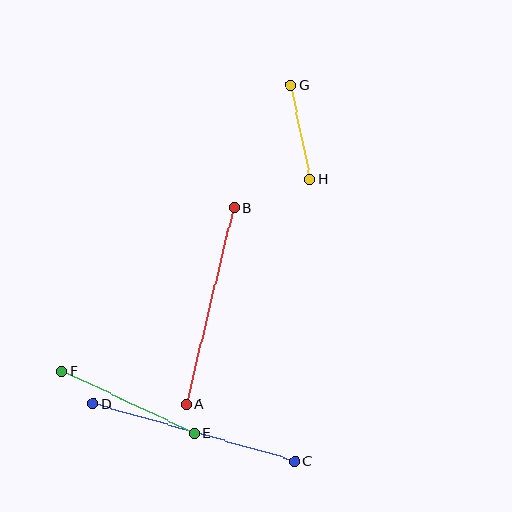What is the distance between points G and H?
The distance is approximately 96 pixels.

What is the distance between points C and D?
The distance is approximately 209 pixels.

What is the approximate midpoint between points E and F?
The midpoint is at approximately (128, 402) pixels.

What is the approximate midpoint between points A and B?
The midpoint is at approximately (210, 306) pixels.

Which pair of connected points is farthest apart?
Points C and D are farthest apart.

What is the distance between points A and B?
The distance is approximately 202 pixels.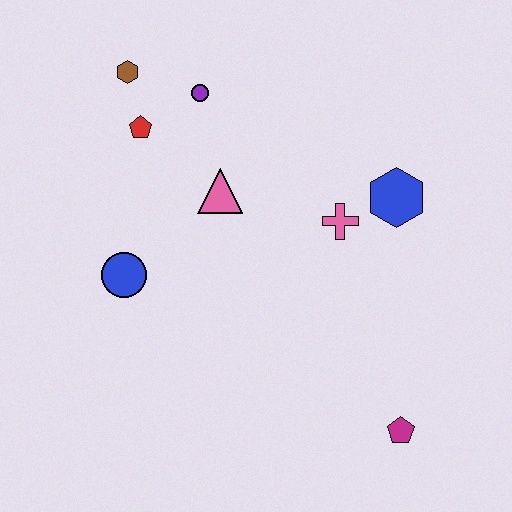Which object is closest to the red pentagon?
The brown hexagon is closest to the red pentagon.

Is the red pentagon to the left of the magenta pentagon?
Yes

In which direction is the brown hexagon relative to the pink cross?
The brown hexagon is to the left of the pink cross.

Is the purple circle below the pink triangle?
No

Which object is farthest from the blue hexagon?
The brown hexagon is farthest from the blue hexagon.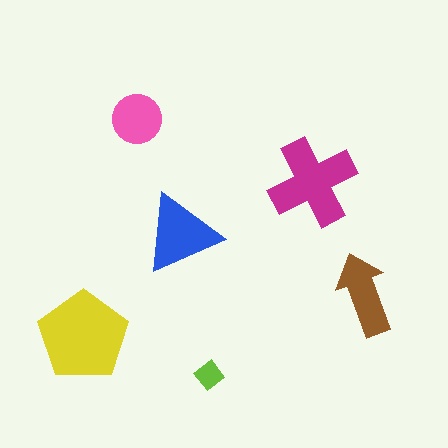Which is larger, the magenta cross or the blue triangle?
The magenta cross.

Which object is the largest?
The yellow pentagon.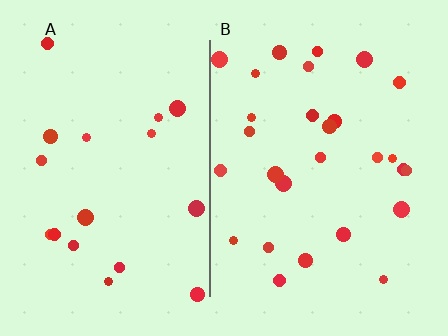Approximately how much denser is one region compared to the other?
Approximately 1.5× — region B over region A.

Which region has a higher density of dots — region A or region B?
B (the right).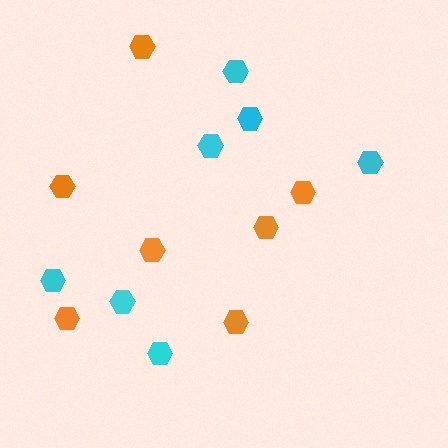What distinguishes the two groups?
There are 2 groups: one group of orange hexagons (7) and one group of cyan hexagons (7).